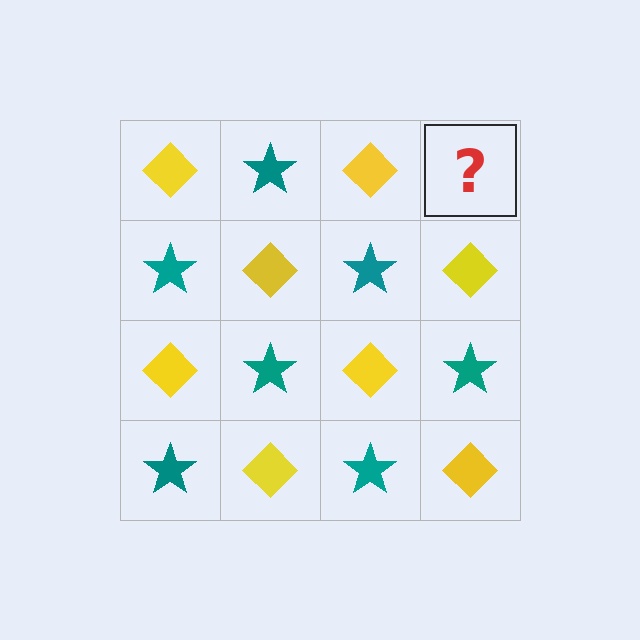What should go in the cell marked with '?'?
The missing cell should contain a teal star.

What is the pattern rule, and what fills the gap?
The rule is that it alternates yellow diamond and teal star in a checkerboard pattern. The gap should be filled with a teal star.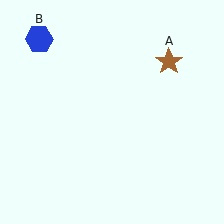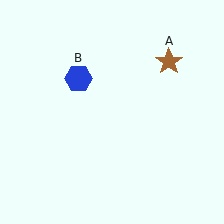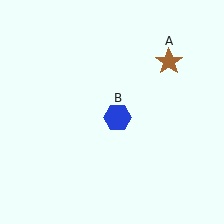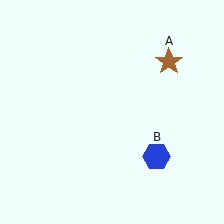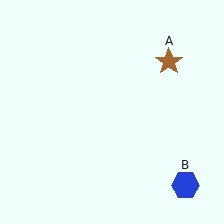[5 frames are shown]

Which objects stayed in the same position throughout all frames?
Brown star (object A) remained stationary.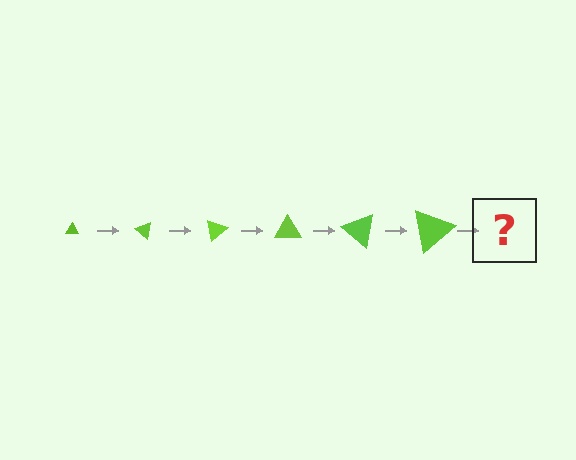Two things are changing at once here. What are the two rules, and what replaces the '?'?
The two rules are that the triangle grows larger each step and it rotates 40 degrees each step. The '?' should be a triangle, larger than the previous one and rotated 240 degrees from the start.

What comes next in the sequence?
The next element should be a triangle, larger than the previous one and rotated 240 degrees from the start.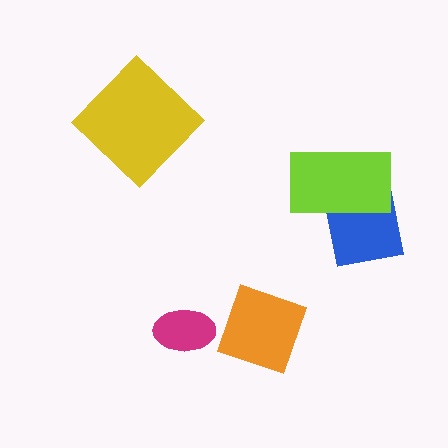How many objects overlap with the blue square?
1 object overlaps with the blue square.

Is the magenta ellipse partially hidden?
No, no other shape covers it.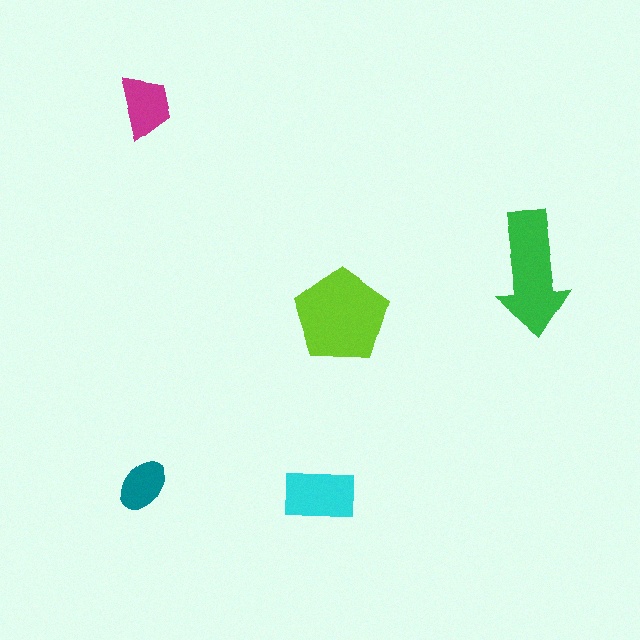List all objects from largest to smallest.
The lime pentagon, the green arrow, the cyan rectangle, the magenta trapezoid, the teal ellipse.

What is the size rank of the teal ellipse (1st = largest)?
5th.